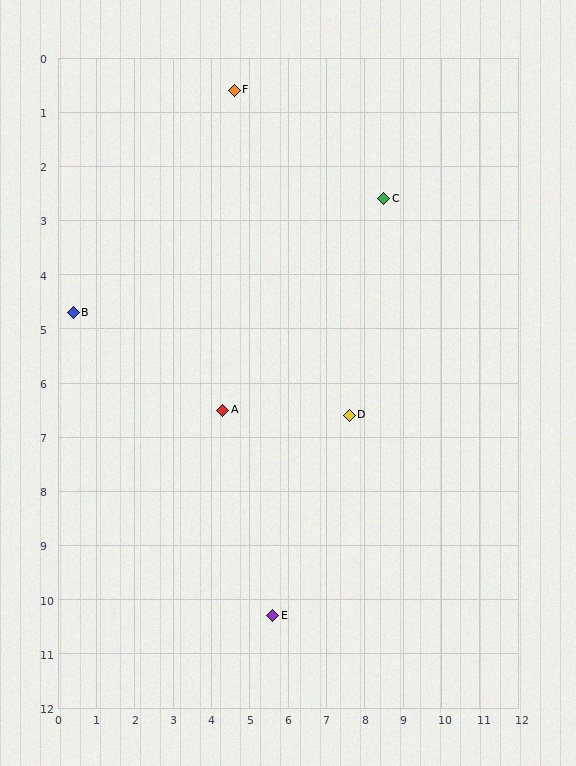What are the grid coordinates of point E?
Point E is at approximately (5.6, 10.3).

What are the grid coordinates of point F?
Point F is at approximately (4.6, 0.6).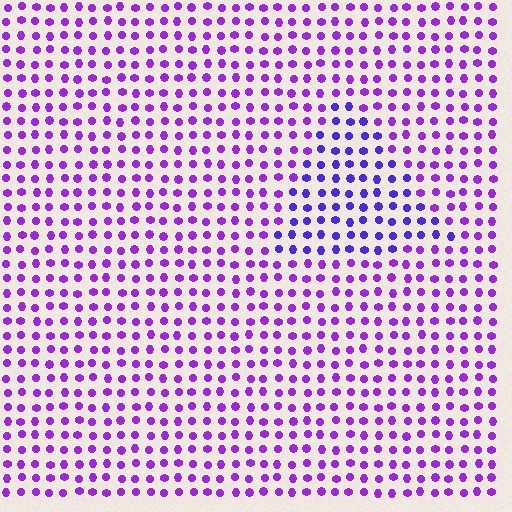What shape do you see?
I see a triangle.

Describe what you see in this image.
The image is filled with small purple elements in a uniform arrangement. A triangle-shaped region is visible where the elements are tinted to a slightly different hue, forming a subtle color boundary.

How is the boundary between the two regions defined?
The boundary is defined purely by a slight shift in hue (about 27 degrees). Spacing, size, and orientation are identical on both sides.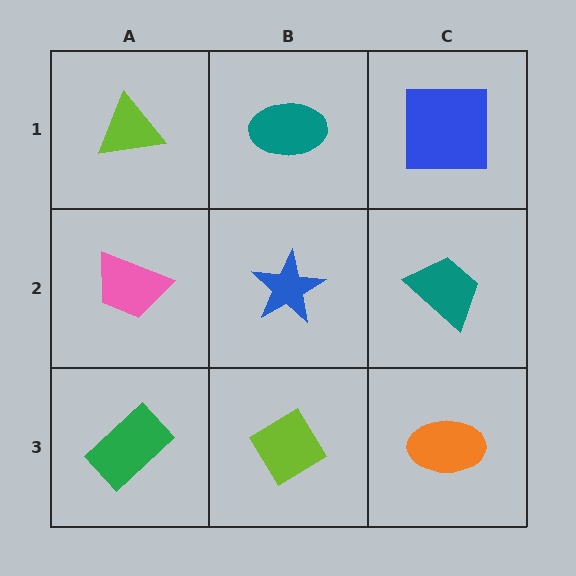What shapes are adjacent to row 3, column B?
A blue star (row 2, column B), a green rectangle (row 3, column A), an orange ellipse (row 3, column C).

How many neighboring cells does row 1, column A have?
2.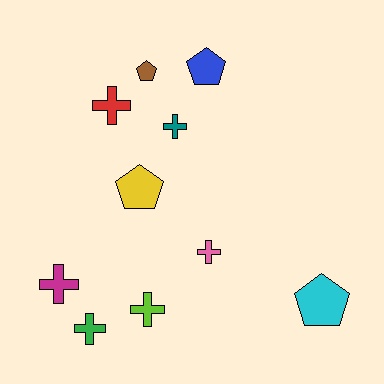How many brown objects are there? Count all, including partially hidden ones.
There is 1 brown object.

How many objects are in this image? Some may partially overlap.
There are 10 objects.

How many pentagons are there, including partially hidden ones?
There are 4 pentagons.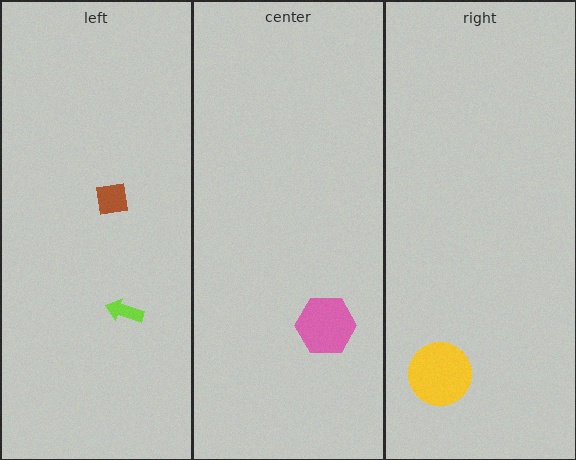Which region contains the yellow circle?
The right region.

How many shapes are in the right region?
1.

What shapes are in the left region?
The brown square, the lime arrow.